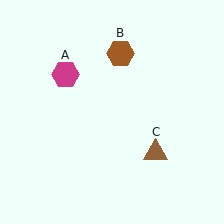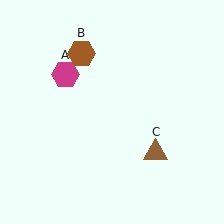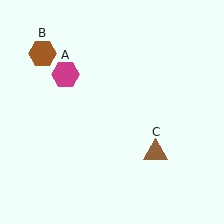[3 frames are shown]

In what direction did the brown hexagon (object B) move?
The brown hexagon (object B) moved left.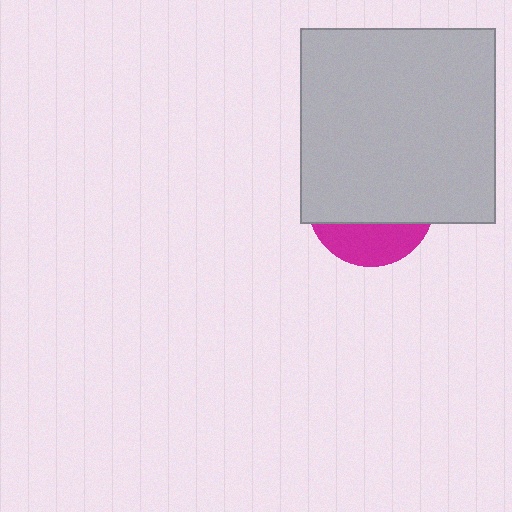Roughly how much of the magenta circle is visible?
A small part of it is visible (roughly 31%).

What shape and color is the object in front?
The object in front is a light gray square.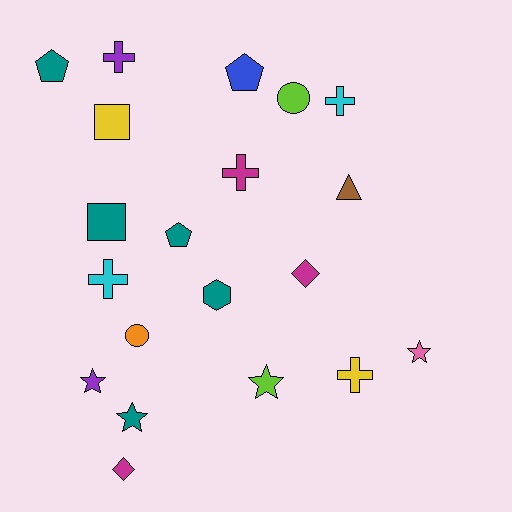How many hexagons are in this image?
There is 1 hexagon.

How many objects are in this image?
There are 20 objects.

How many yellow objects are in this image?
There are 2 yellow objects.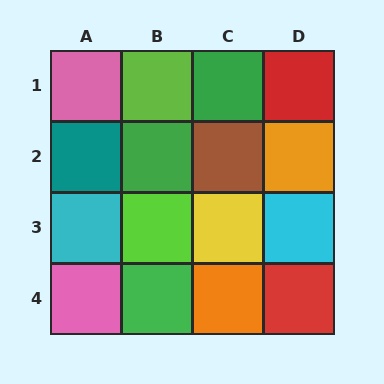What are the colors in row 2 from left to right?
Teal, green, brown, orange.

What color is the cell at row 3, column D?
Cyan.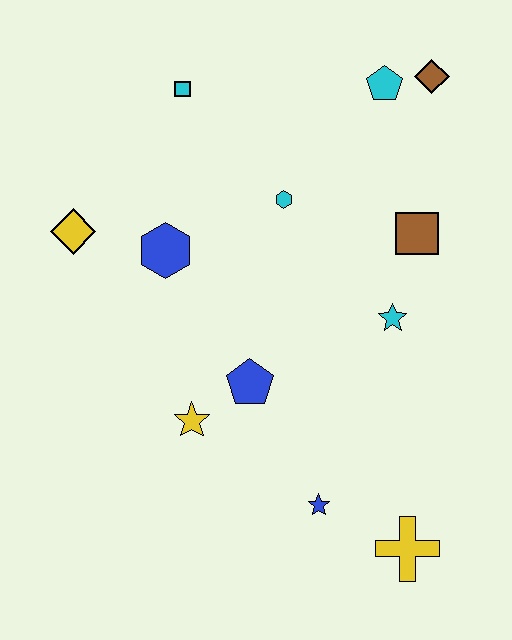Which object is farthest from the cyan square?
The yellow cross is farthest from the cyan square.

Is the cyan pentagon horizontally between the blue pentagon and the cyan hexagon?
No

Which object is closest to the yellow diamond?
The blue hexagon is closest to the yellow diamond.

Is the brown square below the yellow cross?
No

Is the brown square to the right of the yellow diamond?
Yes